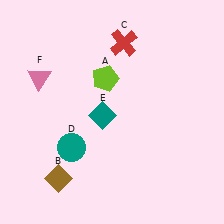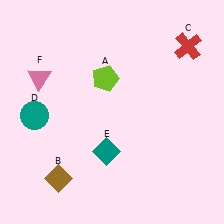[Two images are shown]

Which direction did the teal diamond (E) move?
The teal diamond (E) moved down.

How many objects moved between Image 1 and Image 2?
3 objects moved between the two images.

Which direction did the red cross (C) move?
The red cross (C) moved right.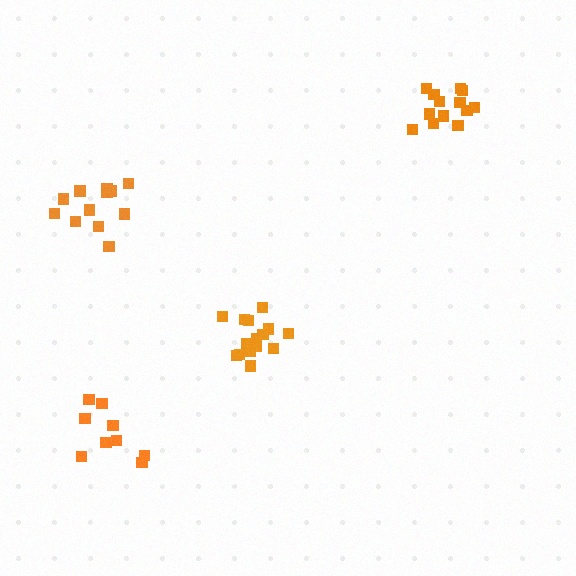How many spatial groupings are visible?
There are 4 spatial groupings.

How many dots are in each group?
Group 1: 13 dots, Group 2: 12 dots, Group 3: 9 dots, Group 4: 15 dots (49 total).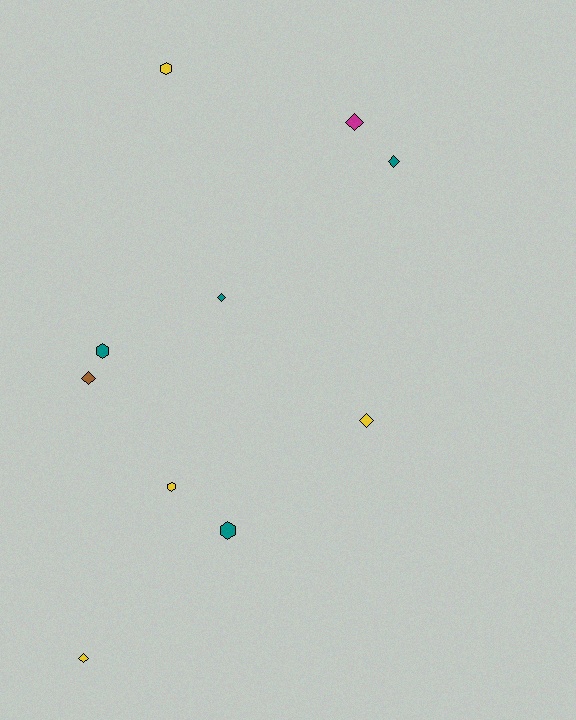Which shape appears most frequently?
Diamond, with 6 objects.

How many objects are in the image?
There are 10 objects.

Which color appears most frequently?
Teal, with 4 objects.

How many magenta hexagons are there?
There are no magenta hexagons.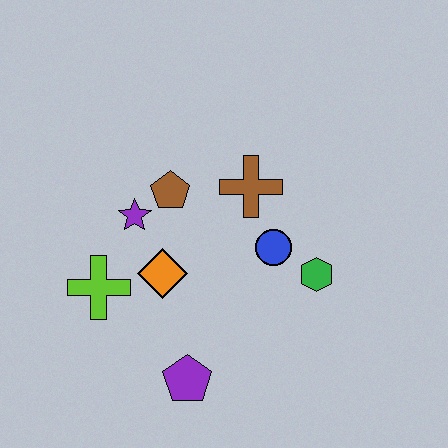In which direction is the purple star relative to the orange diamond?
The purple star is above the orange diamond.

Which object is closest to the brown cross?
The blue circle is closest to the brown cross.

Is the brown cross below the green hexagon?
No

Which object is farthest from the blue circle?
The lime cross is farthest from the blue circle.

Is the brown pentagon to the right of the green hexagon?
No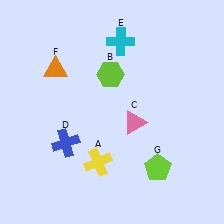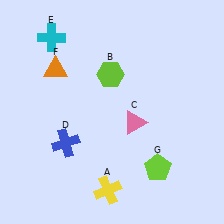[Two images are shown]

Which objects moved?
The objects that moved are: the yellow cross (A), the cyan cross (E).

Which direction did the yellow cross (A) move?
The yellow cross (A) moved down.